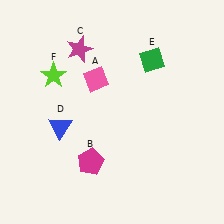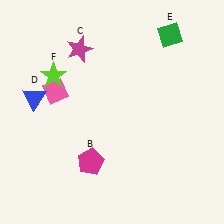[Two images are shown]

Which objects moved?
The objects that moved are: the pink diamond (A), the blue triangle (D), the green diamond (E).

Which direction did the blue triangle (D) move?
The blue triangle (D) moved up.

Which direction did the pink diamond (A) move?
The pink diamond (A) moved left.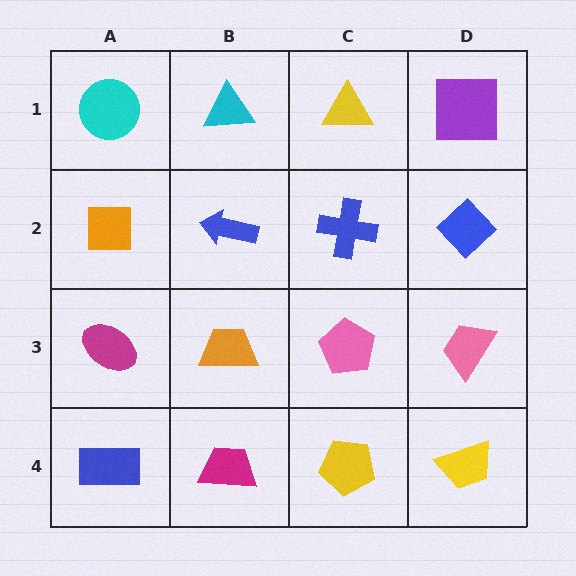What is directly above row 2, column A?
A cyan circle.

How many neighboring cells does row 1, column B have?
3.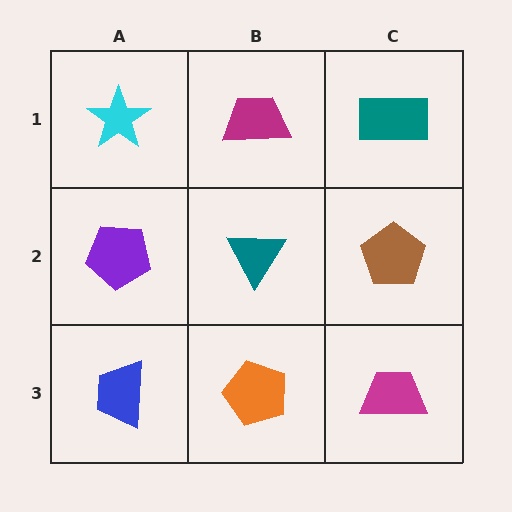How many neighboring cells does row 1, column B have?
3.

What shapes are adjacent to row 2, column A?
A cyan star (row 1, column A), a blue trapezoid (row 3, column A), a teal triangle (row 2, column B).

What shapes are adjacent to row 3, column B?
A teal triangle (row 2, column B), a blue trapezoid (row 3, column A), a magenta trapezoid (row 3, column C).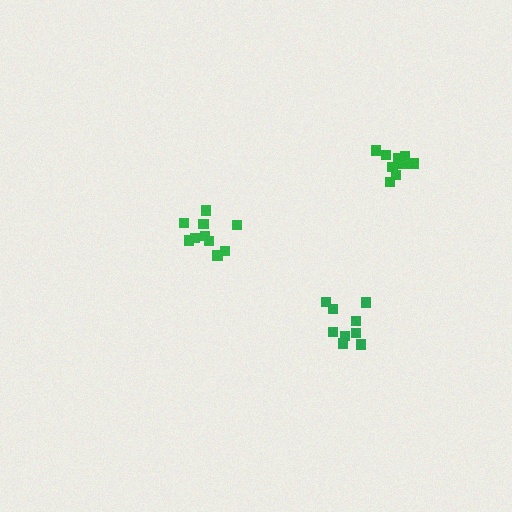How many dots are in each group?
Group 1: 10 dots, Group 2: 9 dots, Group 3: 10 dots (29 total).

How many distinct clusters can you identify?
There are 3 distinct clusters.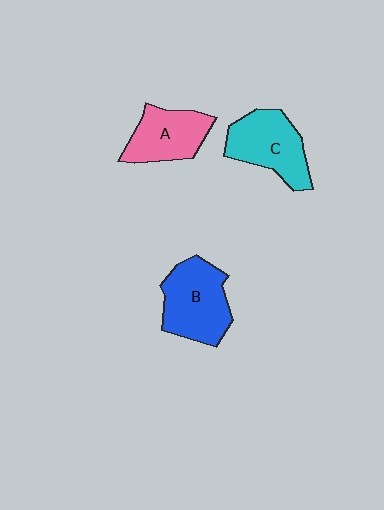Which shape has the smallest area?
Shape A (pink).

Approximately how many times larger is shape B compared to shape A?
Approximately 1.3 times.